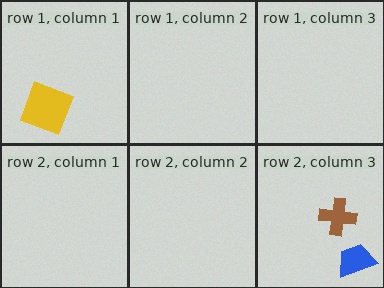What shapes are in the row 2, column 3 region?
The blue trapezoid, the brown cross.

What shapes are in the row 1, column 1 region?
The yellow square.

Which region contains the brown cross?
The row 2, column 3 region.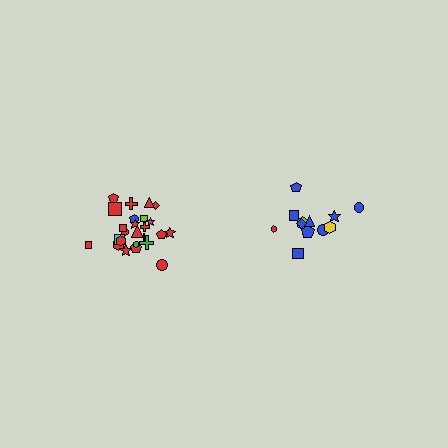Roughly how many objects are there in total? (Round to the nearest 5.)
Roughly 35 objects in total.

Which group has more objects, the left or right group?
The left group.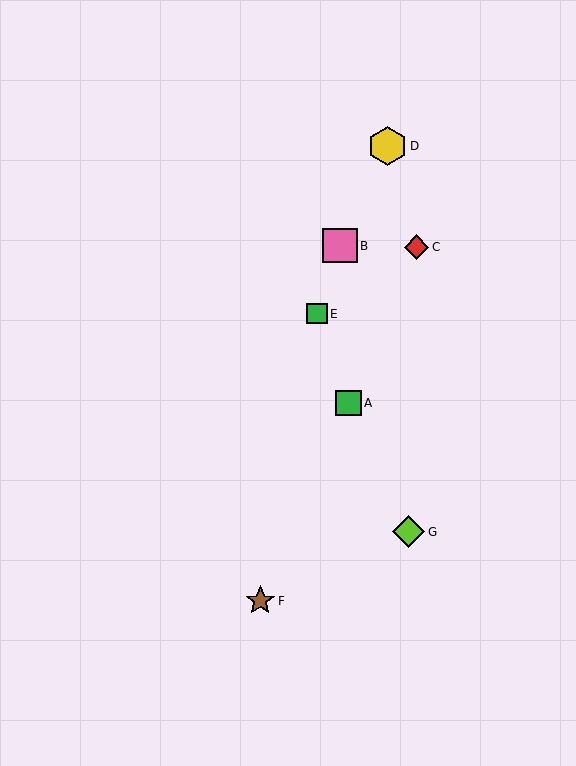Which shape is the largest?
The yellow hexagon (labeled D) is the largest.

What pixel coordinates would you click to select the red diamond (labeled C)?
Click at (416, 247) to select the red diamond C.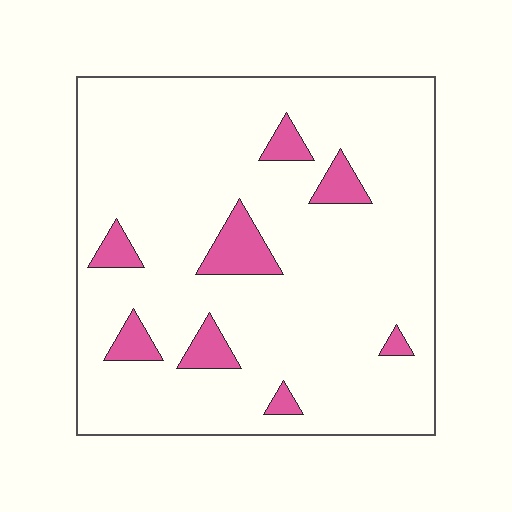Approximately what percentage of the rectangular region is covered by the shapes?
Approximately 10%.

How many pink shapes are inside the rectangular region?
8.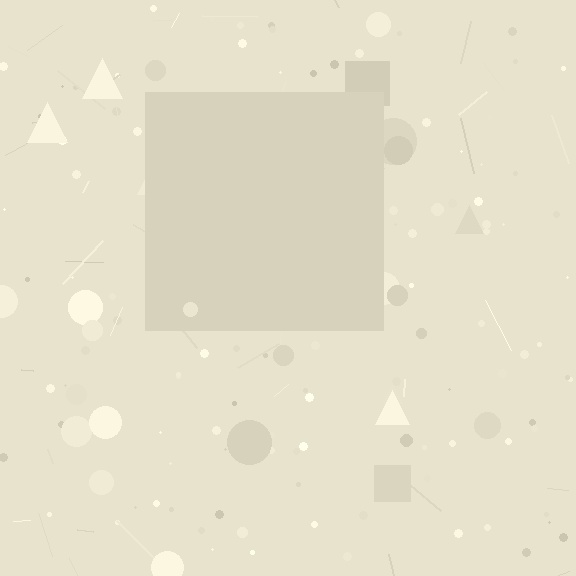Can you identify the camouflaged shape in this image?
The camouflaged shape is a square.